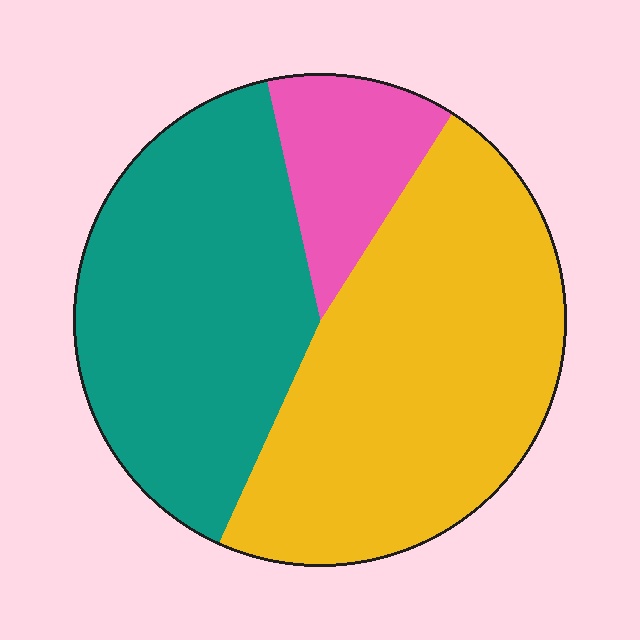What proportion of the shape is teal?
Teal covers roughly 40% of the shape.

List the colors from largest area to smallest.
From largest to smallest: yellow, teal, pink.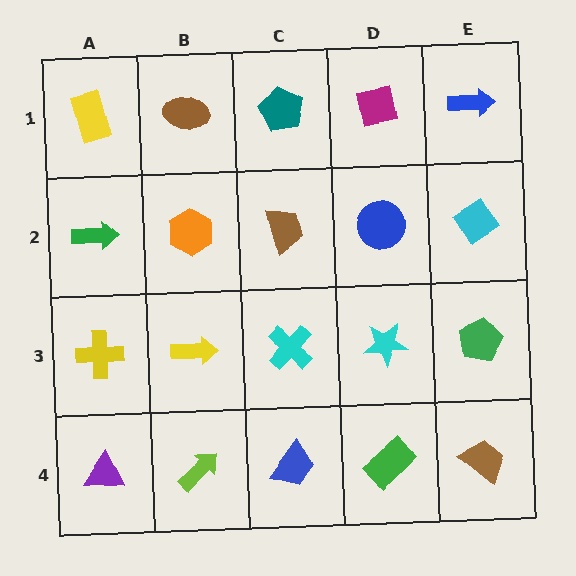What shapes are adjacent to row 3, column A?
A green arrow (row 2, column A), a purple triangle (row 4, column A), a yellow arrow (row 3, column B).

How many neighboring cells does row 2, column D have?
4.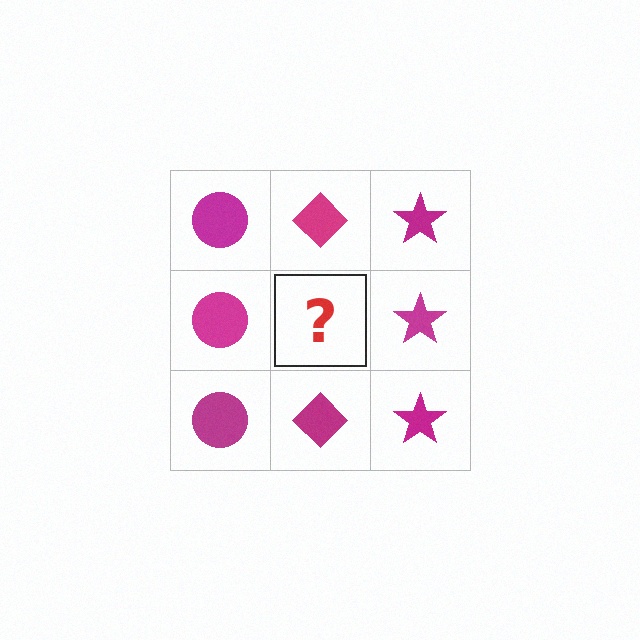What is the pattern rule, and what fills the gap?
The rule is that each column has a consistent shape. The gap should be filled with a magenta diamond.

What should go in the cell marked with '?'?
The missing cell should contain a magenta diamond.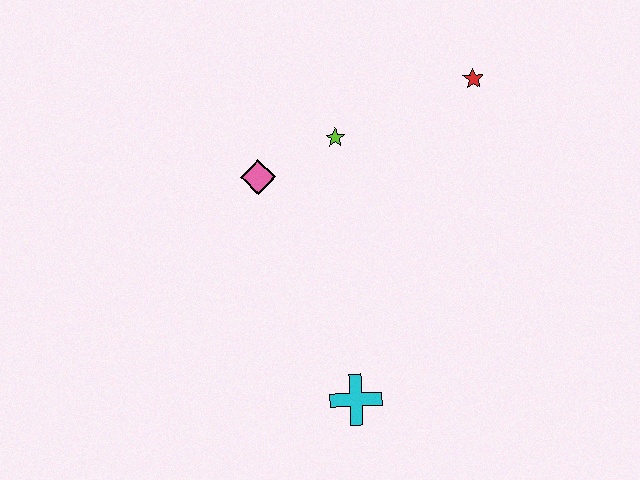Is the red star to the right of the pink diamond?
Yes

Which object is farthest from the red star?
The cyan cross is farthest from the red star.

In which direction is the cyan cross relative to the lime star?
The cyan cross is below the lime star.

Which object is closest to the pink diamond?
The lime star is closest to the pink diamond.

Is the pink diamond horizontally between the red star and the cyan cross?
No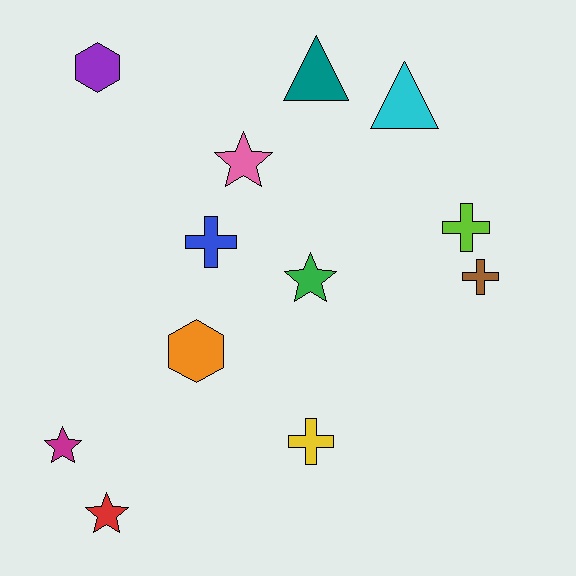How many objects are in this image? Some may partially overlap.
There are 12 objects.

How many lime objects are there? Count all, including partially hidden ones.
There is 1 lime object.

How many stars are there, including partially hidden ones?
There are 4 stars.